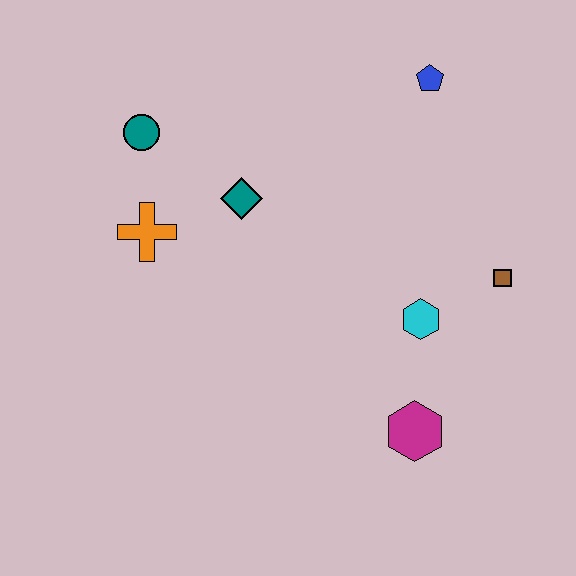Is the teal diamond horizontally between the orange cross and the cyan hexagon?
Yes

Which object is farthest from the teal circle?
The magenta hexagon is farthest from the teal circle.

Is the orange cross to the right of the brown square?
No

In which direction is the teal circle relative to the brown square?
The teal circle is to the left of the brown square.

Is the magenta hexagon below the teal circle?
Yes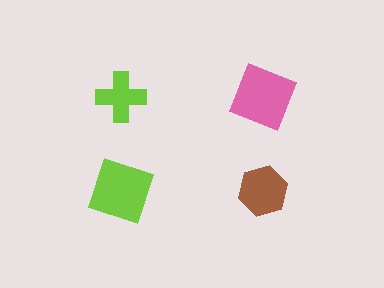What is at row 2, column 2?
A brown hexagon.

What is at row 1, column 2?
A pink square.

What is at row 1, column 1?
A lime cross.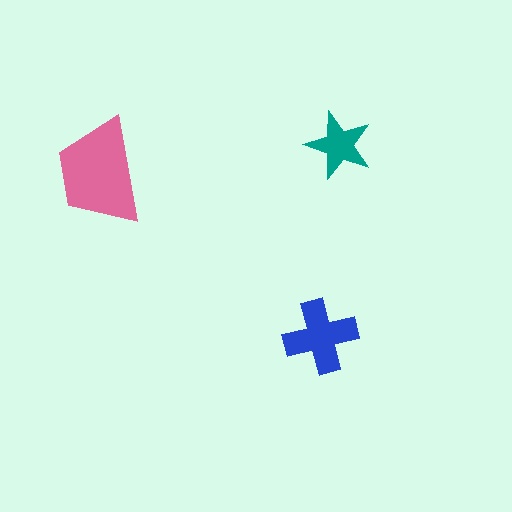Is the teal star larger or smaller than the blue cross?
Smaller.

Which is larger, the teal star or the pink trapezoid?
The pink trapezoid.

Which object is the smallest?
The teal star.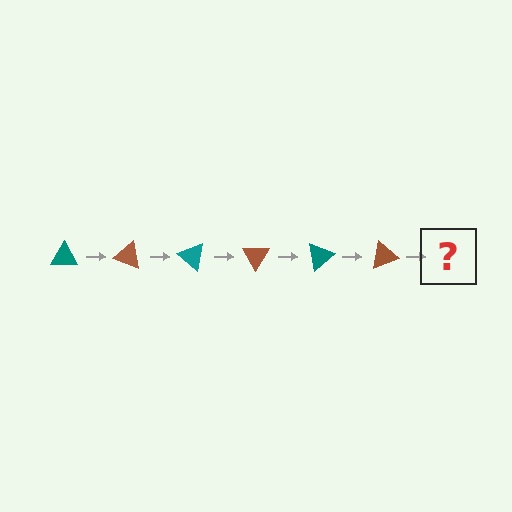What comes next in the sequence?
The next element should be a teal triangle, rotated 120 degrees from the start.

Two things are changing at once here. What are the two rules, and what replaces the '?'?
The two rules are that it rotates 20 degrees each step and the color cycles through teal and brown. The '?' should be a teal triangle, rotated 120 degrees from the start.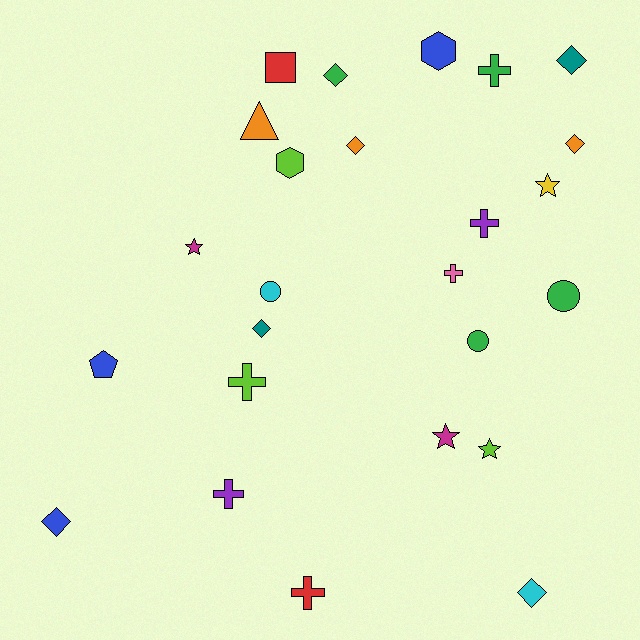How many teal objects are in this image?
There are 2 teal objects.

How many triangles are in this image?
There is 1 triangle.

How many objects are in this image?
There are 25 objects.